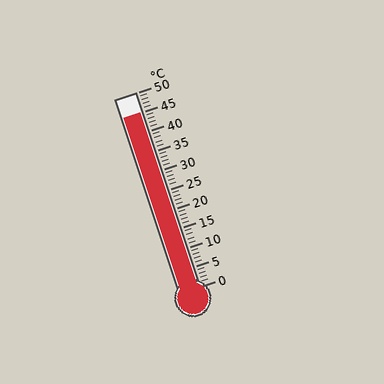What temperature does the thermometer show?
The thermometer shows approximately 45°C.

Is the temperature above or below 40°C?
The temperature is above 40°C.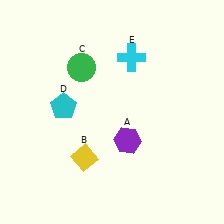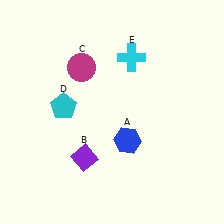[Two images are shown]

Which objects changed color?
A changed from purple to blue. B changed from yellow to purple. C changed from green to magenta.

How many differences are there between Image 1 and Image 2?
There are 3 differences between the two images.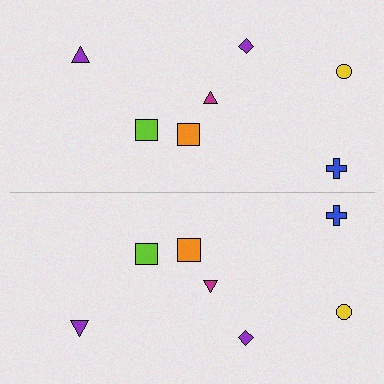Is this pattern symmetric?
Yes, this pattern has bilateral (reflection) symmetry.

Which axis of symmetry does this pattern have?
The pattern has a horizontal axis of symmetry running through the center of the image.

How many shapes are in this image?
There are 14 shapes in this image.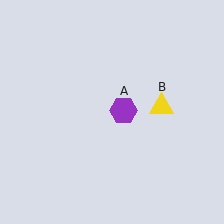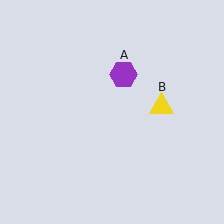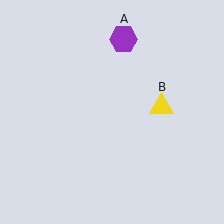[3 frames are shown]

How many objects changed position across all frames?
1 object changed position: purple hexagon (object A).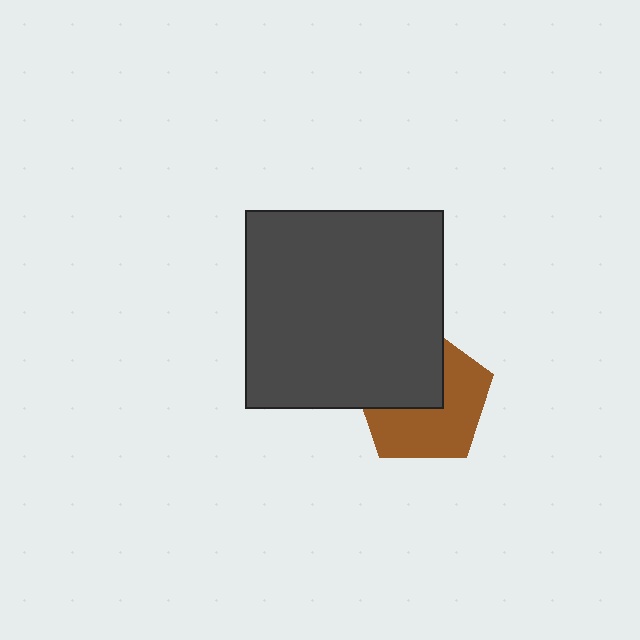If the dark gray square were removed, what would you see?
You would see the complete brown pentagon.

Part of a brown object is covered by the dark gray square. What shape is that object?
It is a pentagon.